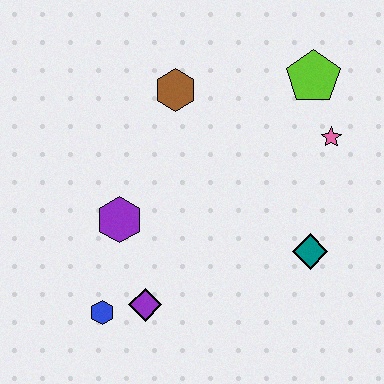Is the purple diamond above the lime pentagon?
No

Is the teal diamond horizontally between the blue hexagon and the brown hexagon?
No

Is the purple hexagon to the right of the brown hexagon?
No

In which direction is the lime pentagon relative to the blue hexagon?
The lime pentagon is above the blue hexagon.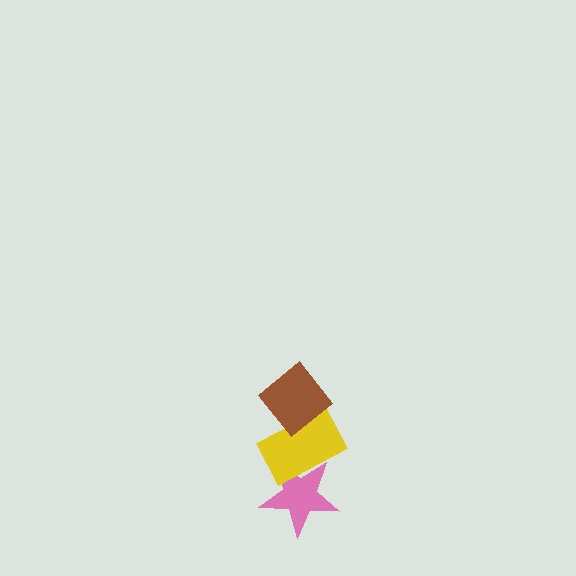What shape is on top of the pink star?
The yellow rectangle is on top of the pink star.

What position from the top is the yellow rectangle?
The yellow rectangle is 2nd from the top.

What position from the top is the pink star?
The pink star is 3rd from the top.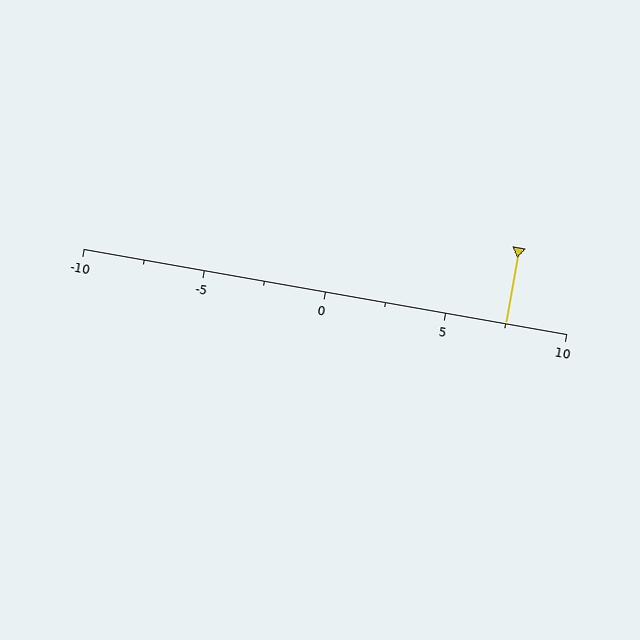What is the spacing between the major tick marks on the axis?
The major ticks are spaced 5 apart.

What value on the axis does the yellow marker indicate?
The marker indicates approximately 7.5.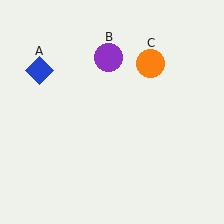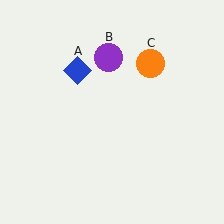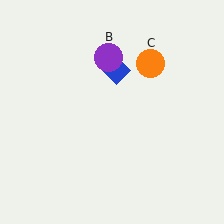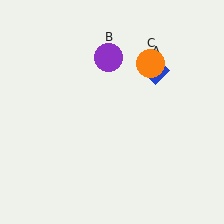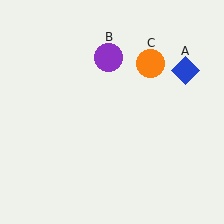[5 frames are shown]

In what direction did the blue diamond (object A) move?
The blue diamond (object A) moved right.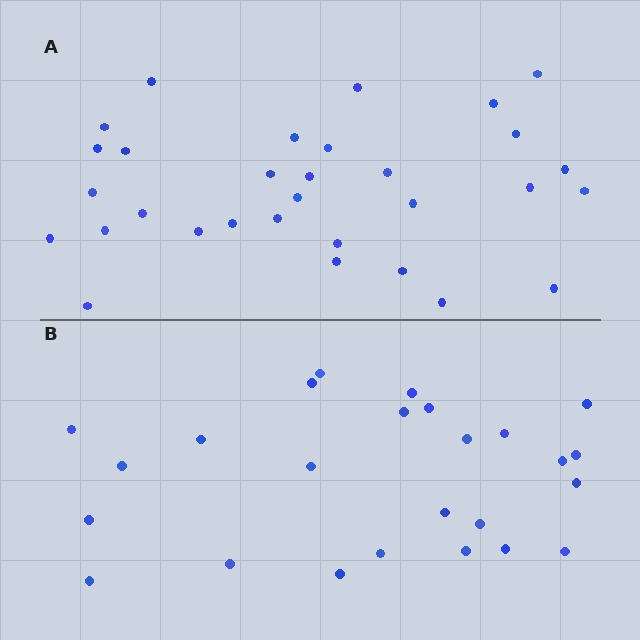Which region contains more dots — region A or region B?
Region A (the top region) has more dots.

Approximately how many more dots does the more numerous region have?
Region A has about 6 more dots than region B.